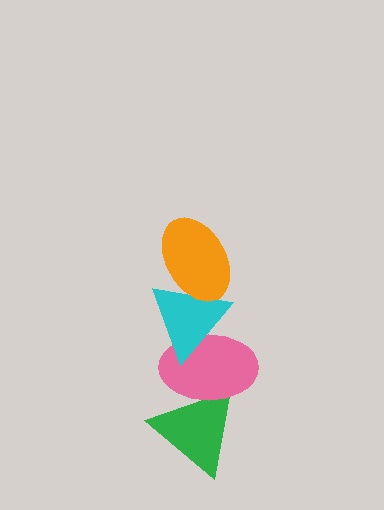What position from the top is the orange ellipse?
The orange ellipse is 1st from the top.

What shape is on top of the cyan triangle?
The orange ellipse is on top of the cyan triangle.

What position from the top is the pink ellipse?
The pink ellipse is 3rd from the top.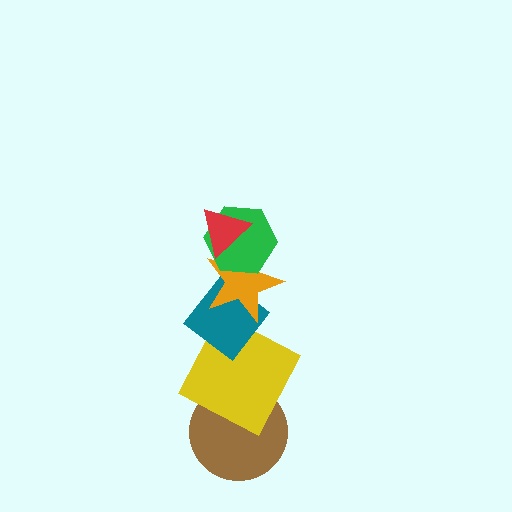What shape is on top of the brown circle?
The yellow square is on top of the brown circle.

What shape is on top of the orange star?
The green hexagon is on top of the orange star.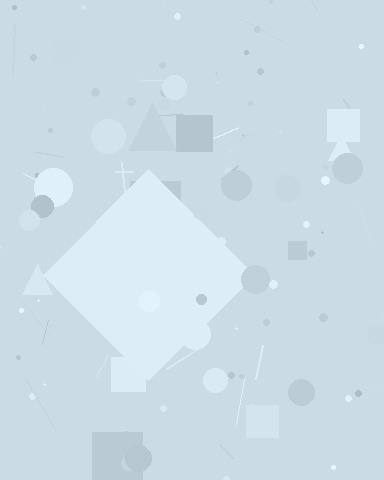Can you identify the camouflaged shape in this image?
The camouflaged shape is a diamond.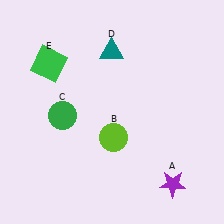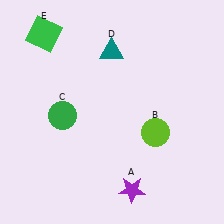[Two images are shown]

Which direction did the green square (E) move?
The green square (E) moved up.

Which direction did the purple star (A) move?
The purple star (A) moved left.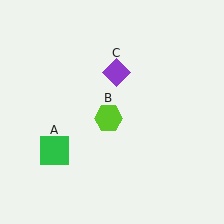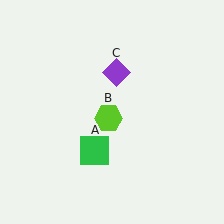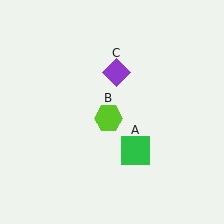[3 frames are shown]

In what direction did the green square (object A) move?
The green square (object A) moved right.